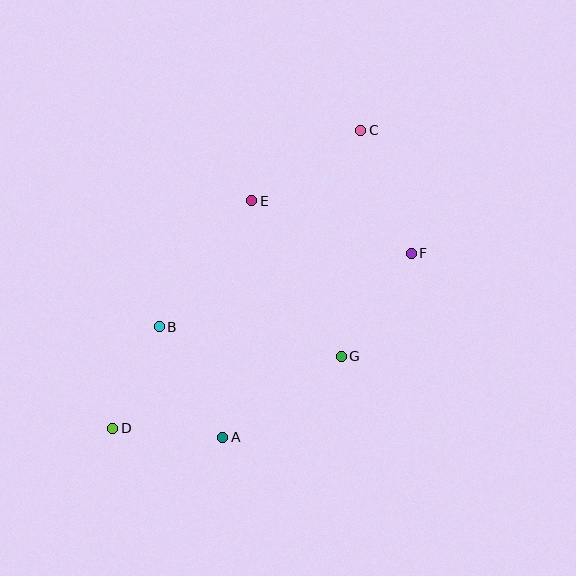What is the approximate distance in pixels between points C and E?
The distance between C and E is approximately 130 pixels.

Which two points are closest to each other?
Points A and D are closest to each other.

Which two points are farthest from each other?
Points C and D are farthest from each other.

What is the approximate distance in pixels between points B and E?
The distance between B and E is approximately 156 pixels.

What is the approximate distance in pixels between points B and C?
The distance between B and C is approximately 282 pixels.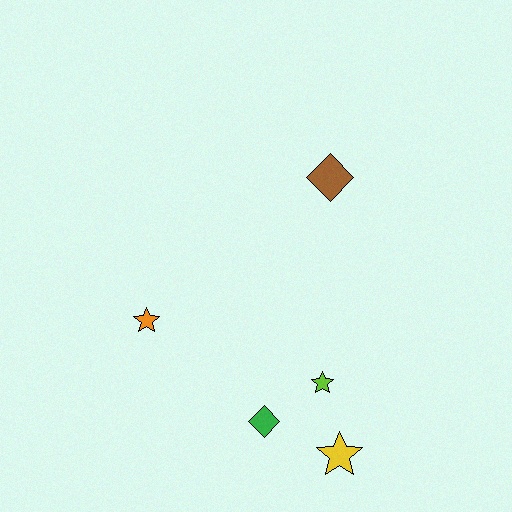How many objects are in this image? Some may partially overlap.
There are 5 objects.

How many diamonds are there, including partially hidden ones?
There are 2 diamonds.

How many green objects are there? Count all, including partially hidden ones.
There is 1 green object.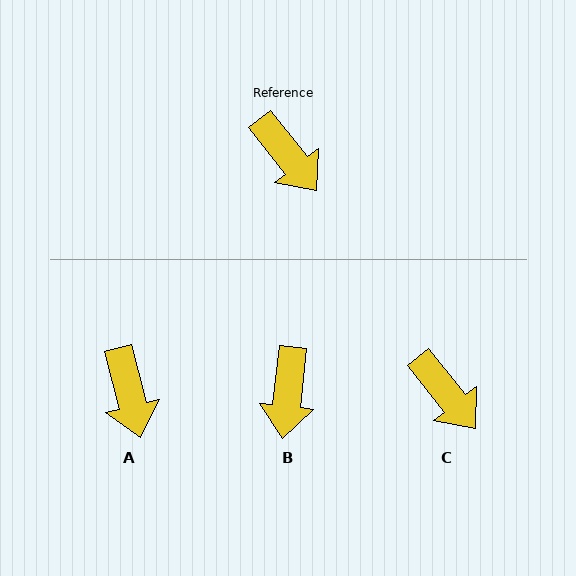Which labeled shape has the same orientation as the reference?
C.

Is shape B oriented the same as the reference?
No, it is off by about 45 degrees.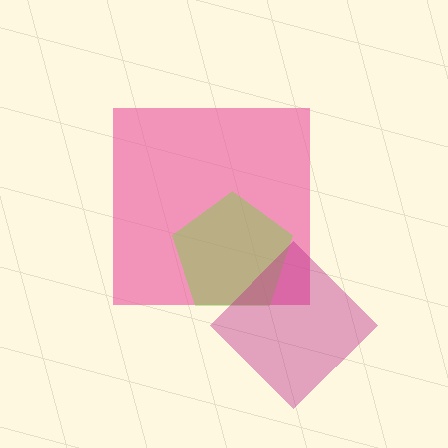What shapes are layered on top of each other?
The layered shapes are: a pink square, a lime pentagon, a magenta diamond.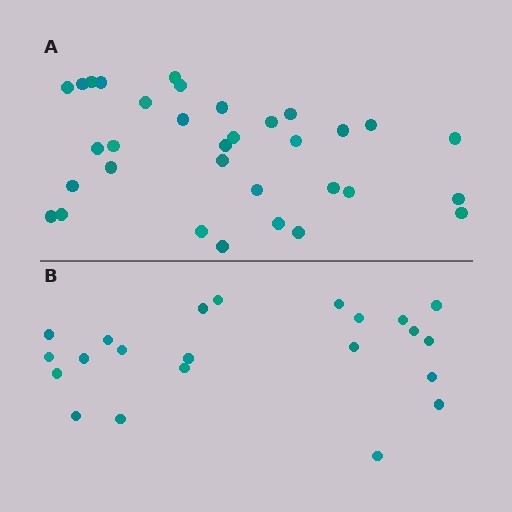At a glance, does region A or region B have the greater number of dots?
Region A (the top region) has more dots.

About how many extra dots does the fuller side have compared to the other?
Region A has roughly 12 or so more dots than region B.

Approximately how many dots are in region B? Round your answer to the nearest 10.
About 20 dots. (The exact count is 22, which rounds to 20.)